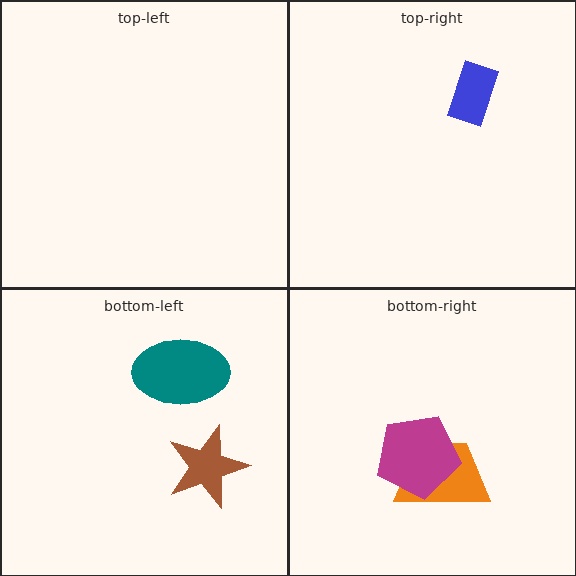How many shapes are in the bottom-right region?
2.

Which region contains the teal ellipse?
The bottom-left region.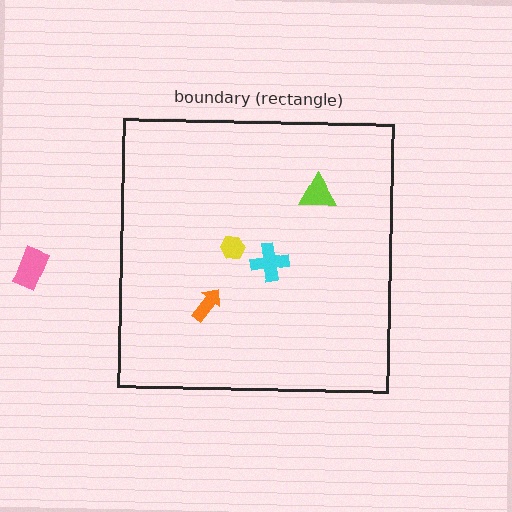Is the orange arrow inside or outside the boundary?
Inside.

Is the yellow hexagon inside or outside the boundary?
Inside.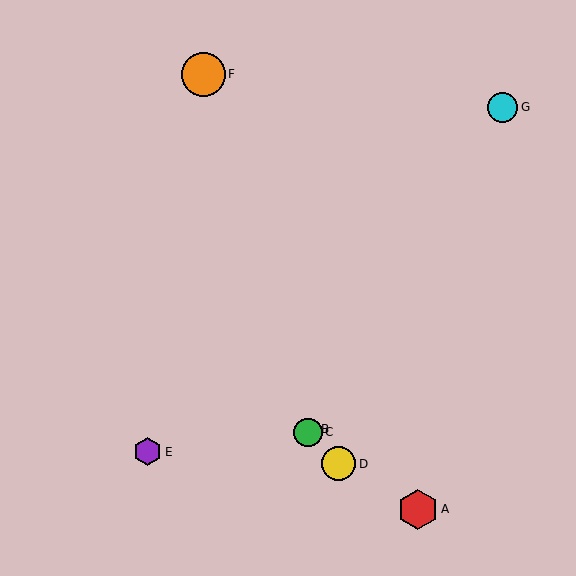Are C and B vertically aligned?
Yes, both are at x≈308.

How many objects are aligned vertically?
2 objects (B, C) are aligned vertically.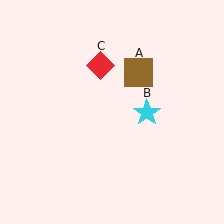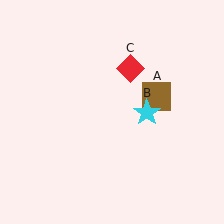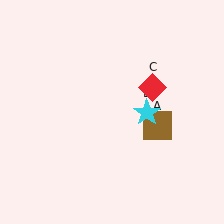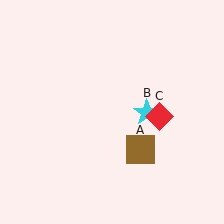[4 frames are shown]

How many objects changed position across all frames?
2 objects changed position: brown square (object A), red diamond (object C).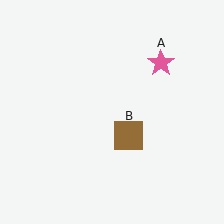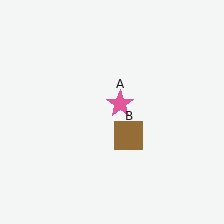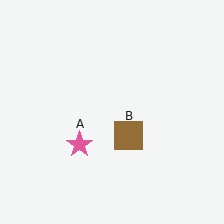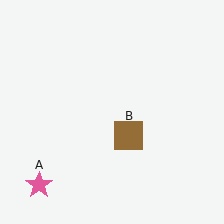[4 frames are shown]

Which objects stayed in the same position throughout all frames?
Brown square (object B) remained stationary.